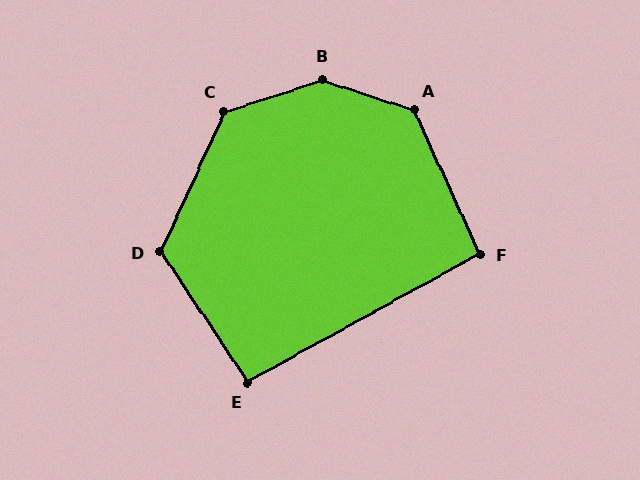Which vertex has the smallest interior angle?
F, at approximately 95 degrees.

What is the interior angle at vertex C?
Approximately 133 degrees (obtuse).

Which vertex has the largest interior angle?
B, at approximately 144 degrees.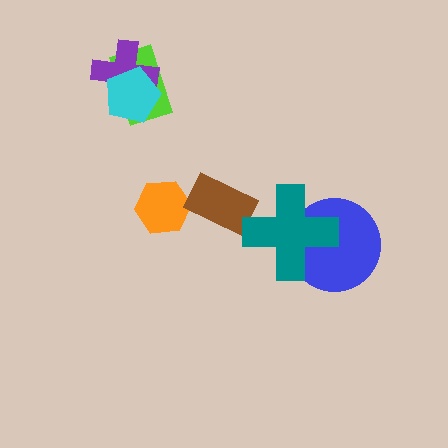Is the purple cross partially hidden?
Yes, it is partially covered by another shape.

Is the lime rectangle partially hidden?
Yes, it is partially covered by another shape.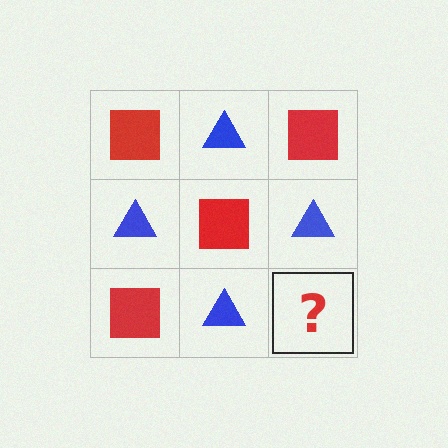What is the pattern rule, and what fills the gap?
The rule is that it alternates red square and blue triangle in a checkerboard pattern. The gap should be filled with a red square.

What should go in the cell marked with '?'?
The missing cell should contain a red square.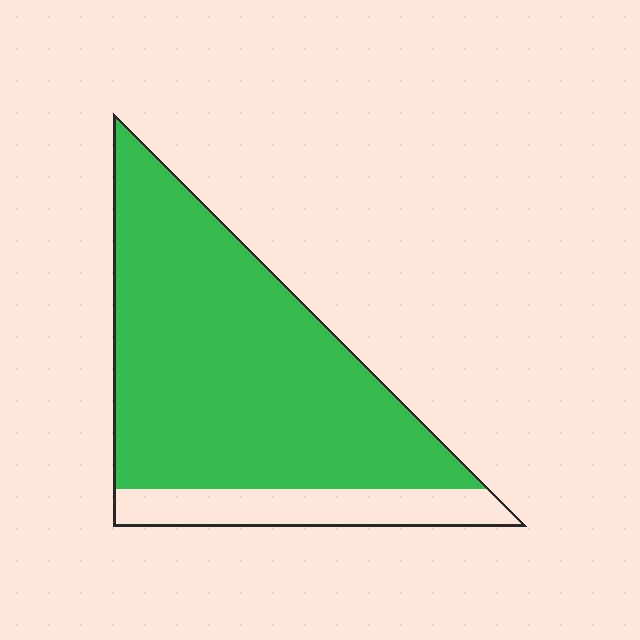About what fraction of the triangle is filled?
About five sixths (5/6).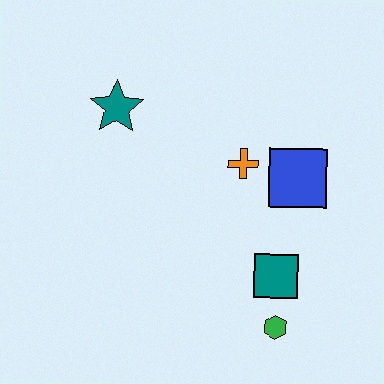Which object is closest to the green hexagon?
The teal square is closest to the green hexagon.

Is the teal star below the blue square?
No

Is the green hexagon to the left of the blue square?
Yes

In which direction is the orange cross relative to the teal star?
The orange cross is to the right of the teal star.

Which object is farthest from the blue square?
The teal star is farthest from the blue square.